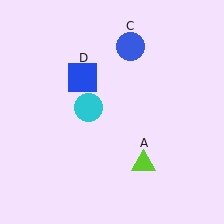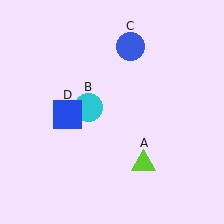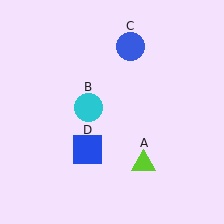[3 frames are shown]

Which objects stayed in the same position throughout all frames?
Lime triangle (object A) and cyan circle (object B) and blue circle (object C) remained stationary.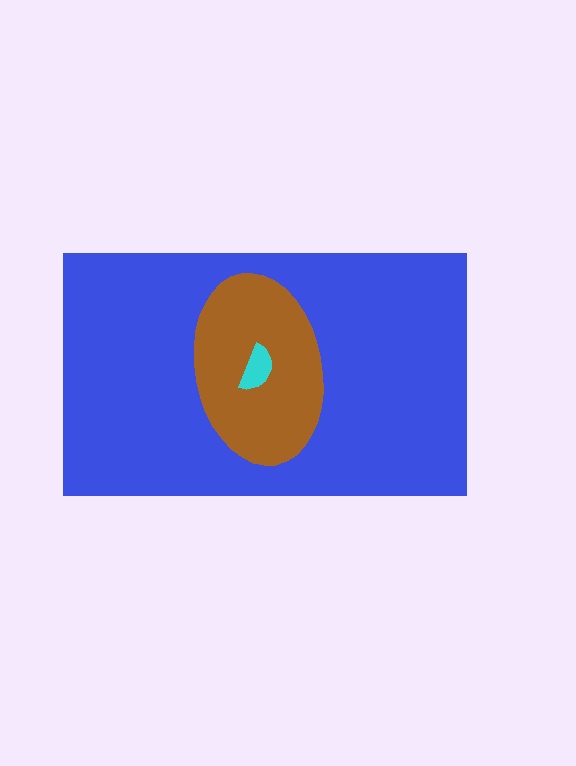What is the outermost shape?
The blue rectangle.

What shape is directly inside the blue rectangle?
The brown ellipse.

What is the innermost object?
The cyan semicircle.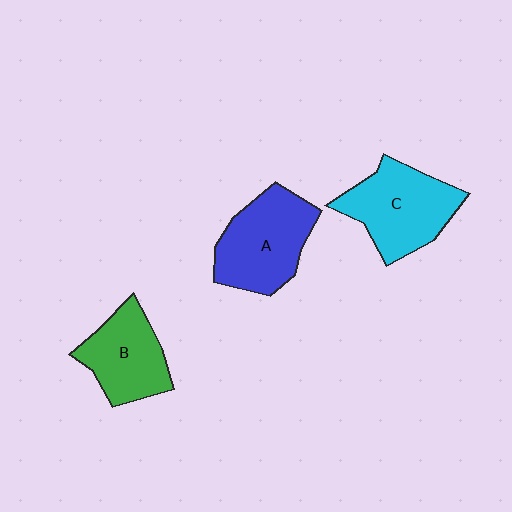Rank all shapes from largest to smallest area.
From largest to smallest: C (cyan), A (blue), B (green).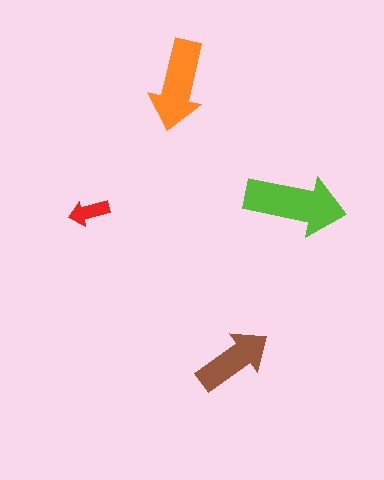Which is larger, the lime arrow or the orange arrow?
The lime one.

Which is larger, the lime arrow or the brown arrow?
The lime one.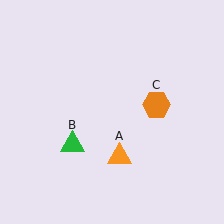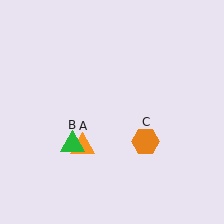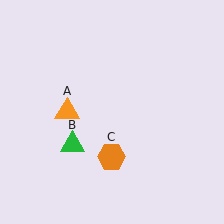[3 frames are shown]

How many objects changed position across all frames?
2 objects changed position: orange triangle (object A), orange hexagon (object C).